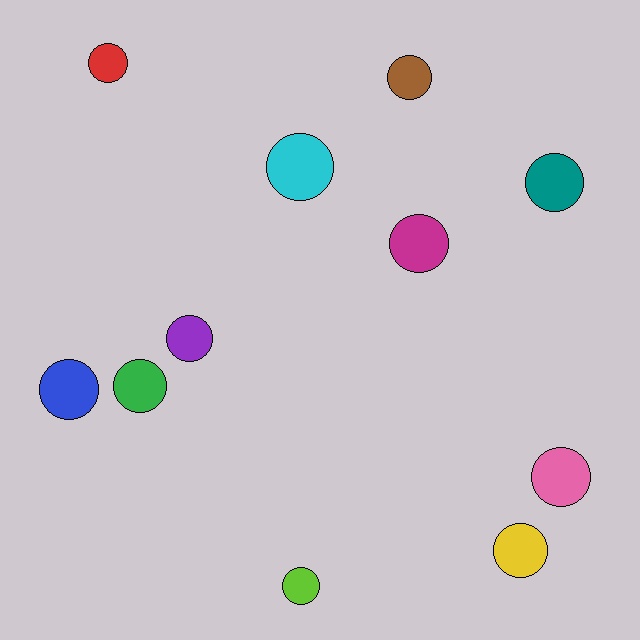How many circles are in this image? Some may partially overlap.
There are 11 circles.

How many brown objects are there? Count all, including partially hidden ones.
There is 1 brown object.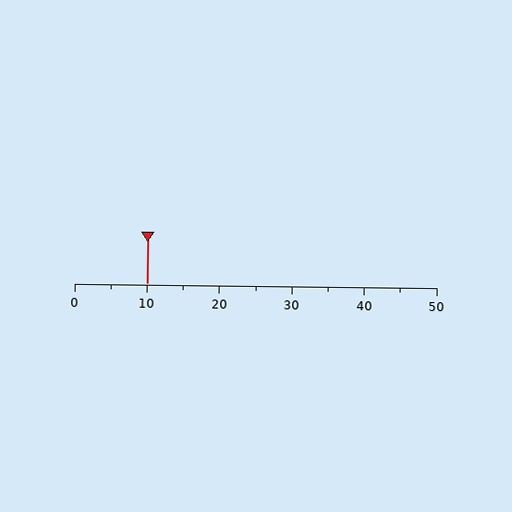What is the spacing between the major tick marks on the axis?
The major ticks are spaced 10 apart.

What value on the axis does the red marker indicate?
The marker indicates approximately 10.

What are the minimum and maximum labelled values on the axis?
The axis runs from 0 to 50.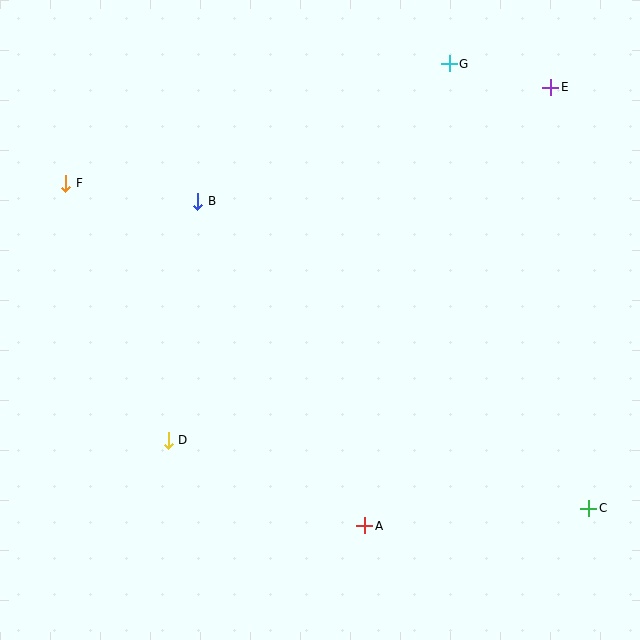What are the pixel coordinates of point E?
Point E is at (551, 87).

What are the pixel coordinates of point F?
Point F is at (66, 183).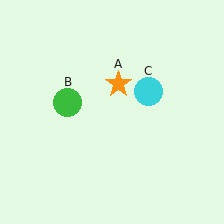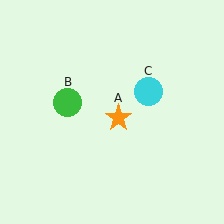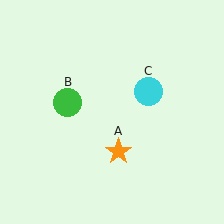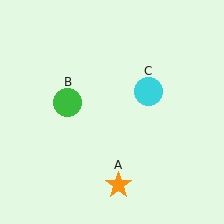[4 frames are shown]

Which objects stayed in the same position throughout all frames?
Green circle (object B) and cyan circle (object C) remained stationary.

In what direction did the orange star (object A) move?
The orange star (object A) moved down.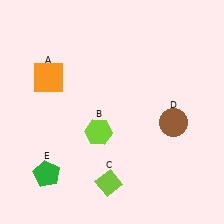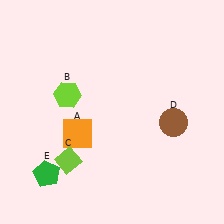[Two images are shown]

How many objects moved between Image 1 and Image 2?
3 objects moved between the two images.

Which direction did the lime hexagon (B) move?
The lime hexagon (B) moved up.